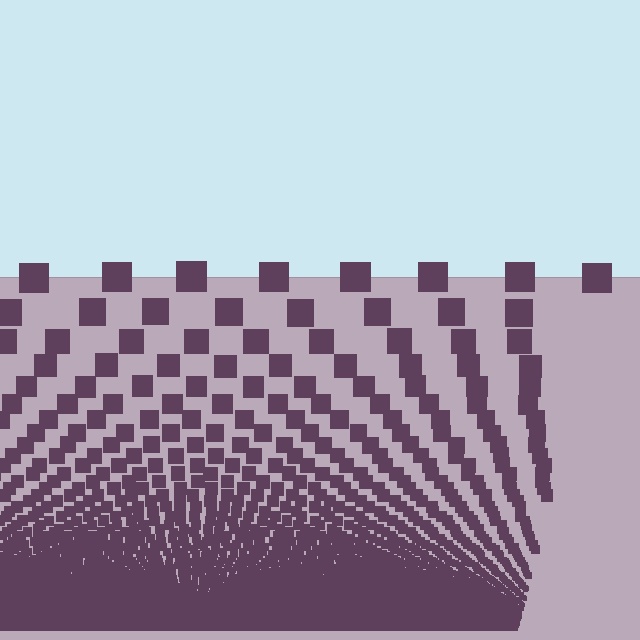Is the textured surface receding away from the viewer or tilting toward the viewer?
The surface appears to tilt toward the viewer. Texture elements get larger and sparser toward the top.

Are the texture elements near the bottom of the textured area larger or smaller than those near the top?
Smaller. The gradient is inverted — elements near the bottom are smaller and denser.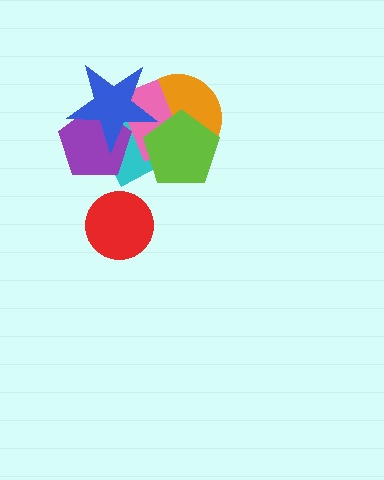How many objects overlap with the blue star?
4 objects overlap with the blue star.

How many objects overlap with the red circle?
0 objects overlap with the red circle.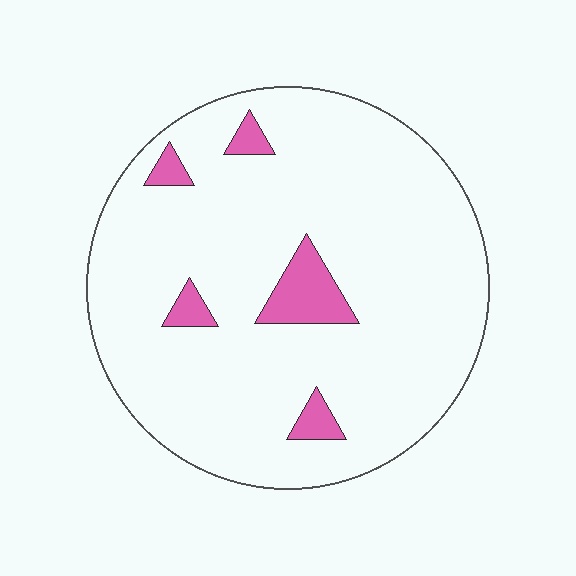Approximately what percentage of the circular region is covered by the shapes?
Approximately 10%.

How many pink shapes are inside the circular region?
5.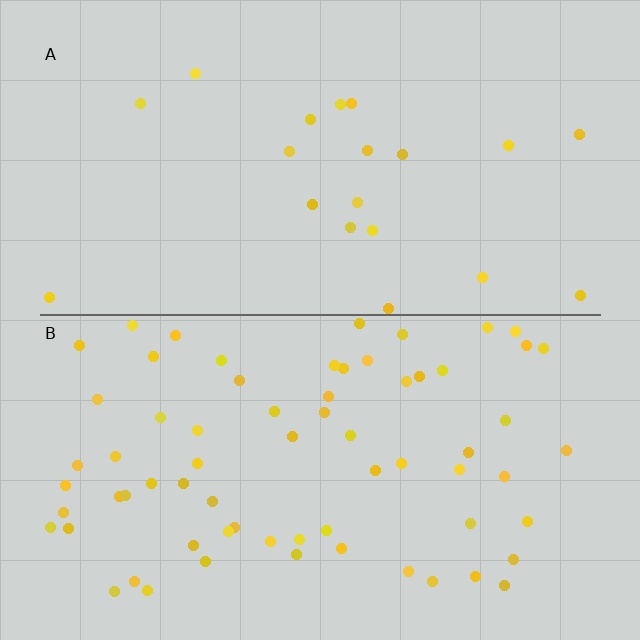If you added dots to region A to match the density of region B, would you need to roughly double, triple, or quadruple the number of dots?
Approximately triple.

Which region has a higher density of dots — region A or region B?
B (the bottom).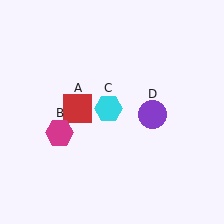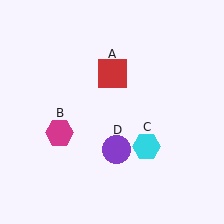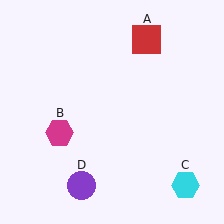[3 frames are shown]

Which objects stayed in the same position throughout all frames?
Magenta hexagon (object B) remained stationary.